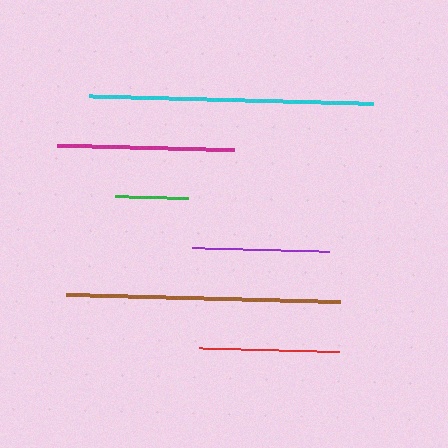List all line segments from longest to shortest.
From longest to shortest: cyan, brown, magenta, red, purple, green.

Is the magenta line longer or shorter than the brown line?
The brown line is longer than the magenta line.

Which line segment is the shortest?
The green line is the shortest at approximately 73 pixels.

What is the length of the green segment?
The green segment is approximately 73 pixels long.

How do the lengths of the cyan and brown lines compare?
The cyan and brown lines are approximately the same length.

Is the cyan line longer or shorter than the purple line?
The cyan line is longer than the purple line.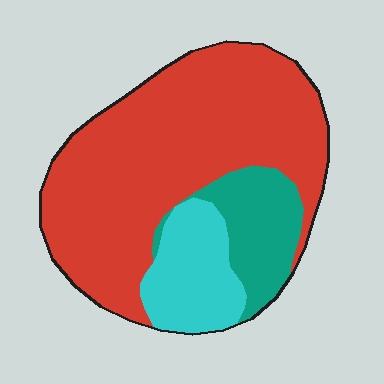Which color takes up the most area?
Red, at roughly 70%.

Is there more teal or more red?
Red.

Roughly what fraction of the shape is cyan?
Cyan takes up about one sixth (1/6) of the shape.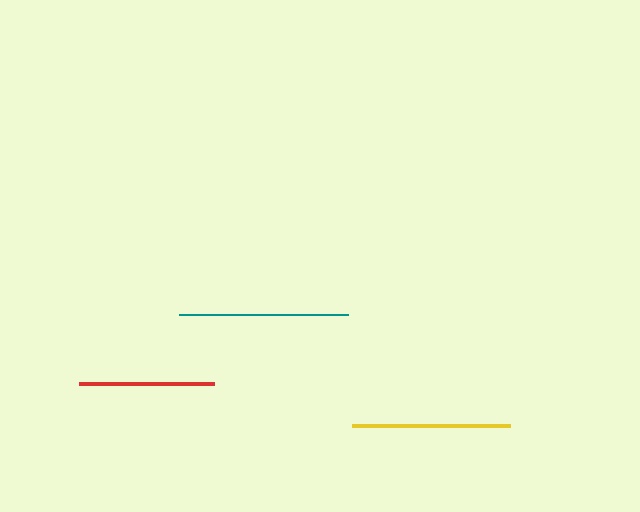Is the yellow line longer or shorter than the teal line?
The teal line is longer than the yellow line.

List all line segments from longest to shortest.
From longest to shortest: teal, yellow, red.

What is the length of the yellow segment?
The yellow segment is approximately 158 pixels long.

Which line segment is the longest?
The teal line is the longest at approximately 169 pixels.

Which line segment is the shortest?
The red line is the shortest at approximately 134 pixels.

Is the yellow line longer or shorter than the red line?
The yellow line is longer than the red line.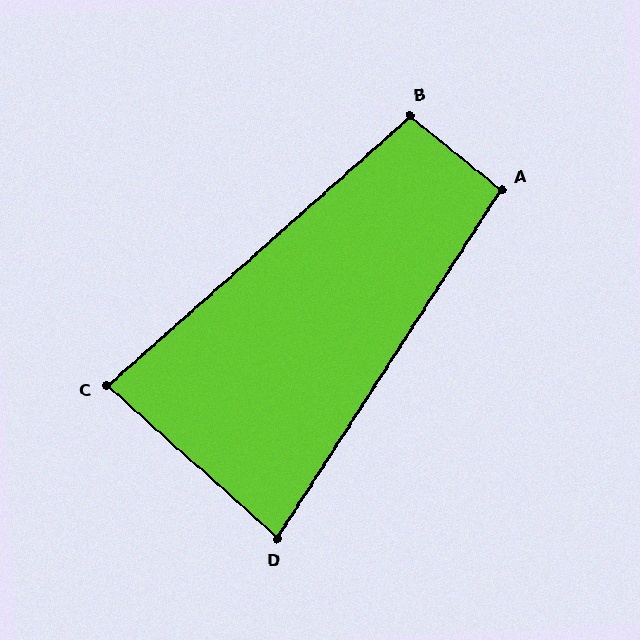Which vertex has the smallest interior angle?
D, at approximately 81 degrees.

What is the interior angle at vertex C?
Approximately 84 degrees (acute).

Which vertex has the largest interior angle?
B, at approximately 99 degrees.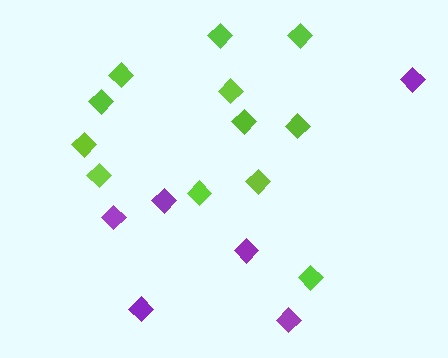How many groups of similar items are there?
There are 2 groups: one group of lime diamonds (12) and one group of purple diamonds (6).